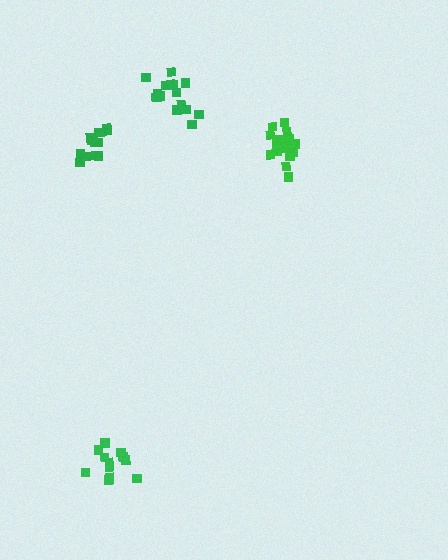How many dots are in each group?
Group 1: 18 dots, Group 2: 13 dots, Group 3: 12 dots, Group 4: 15 dots (58 total).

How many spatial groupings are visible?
There are 4 spatial groupings.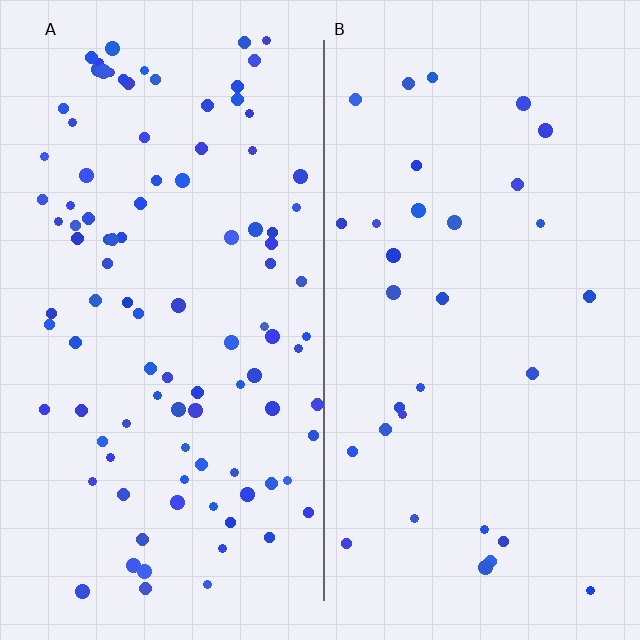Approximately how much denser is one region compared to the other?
Approximately 3.0× — region A over region B.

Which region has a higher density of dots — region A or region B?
A (the left).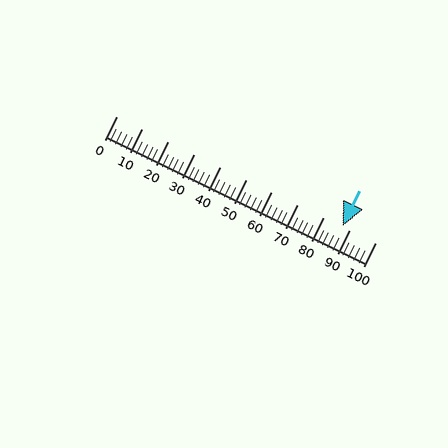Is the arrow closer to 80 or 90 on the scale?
The arrow is closer to 90.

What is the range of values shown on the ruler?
The ruler shows values from 0 to 100.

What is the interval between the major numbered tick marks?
The major tick marks are spaced 10 units apart.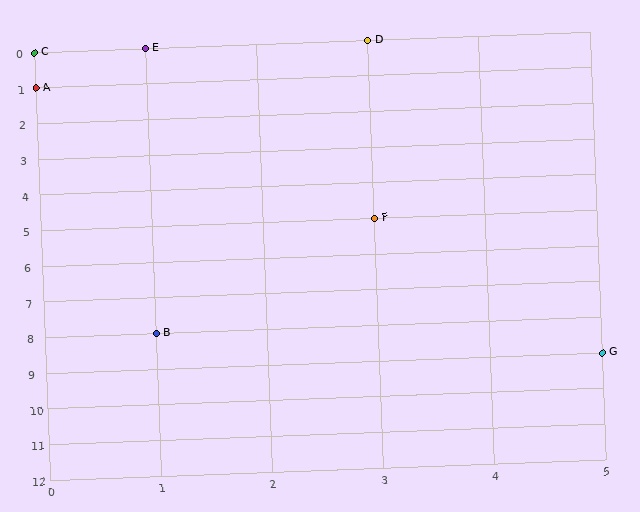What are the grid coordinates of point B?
Point B is at grid coordinates (1, 8).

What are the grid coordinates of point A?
Point A is at grid coordinates (0, 1).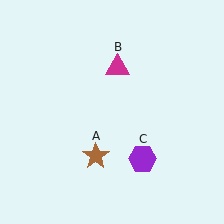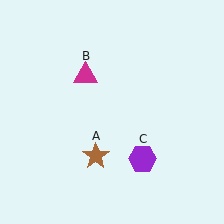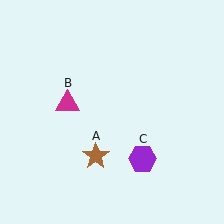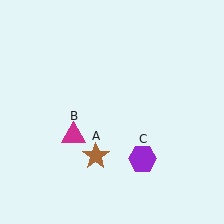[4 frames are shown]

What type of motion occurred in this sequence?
The magenta triangle (object B) rotated counterclockwise around the center of the scene.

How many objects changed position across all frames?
1 object changed position: magenta triangle (object B).